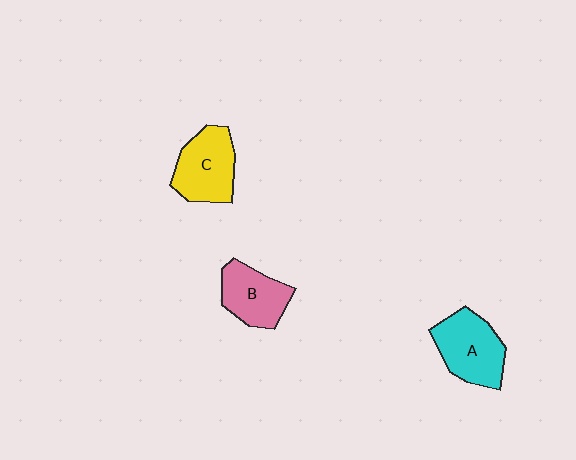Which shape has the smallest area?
Shape B (pink).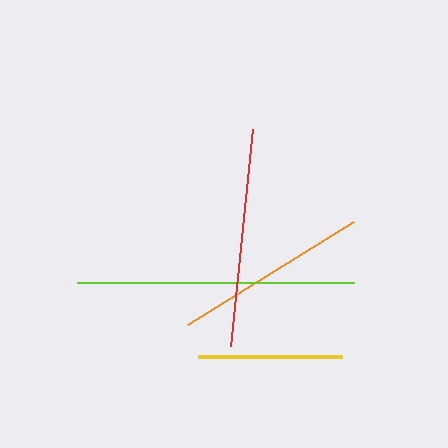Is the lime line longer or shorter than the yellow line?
The lime line is longer than the yellow line.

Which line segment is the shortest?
The yellow line is the shortest at approximately 145 pixels.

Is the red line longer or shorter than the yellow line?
The red line is longer than the yellow line.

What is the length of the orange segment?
The orange segment is approximately 195 pixels long.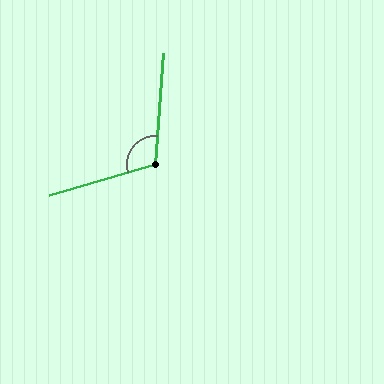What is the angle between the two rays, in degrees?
Approximately 110 degrees.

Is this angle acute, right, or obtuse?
It is obtuse.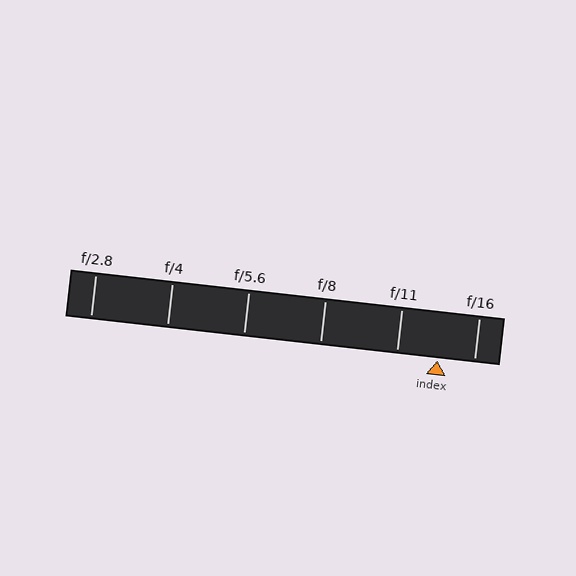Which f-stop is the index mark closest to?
The index mark is closest to f/16.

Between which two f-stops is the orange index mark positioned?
The index mark is between f/11 and f/16.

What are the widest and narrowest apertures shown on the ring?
The widest aperture shown is f/2.8 and the narrowest is f/16.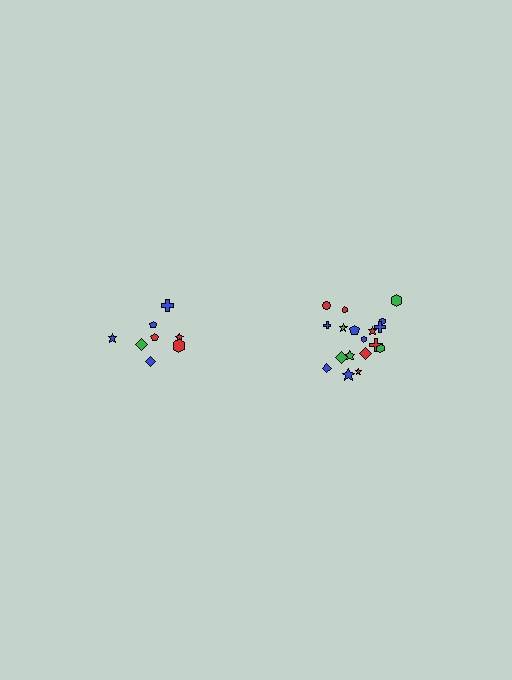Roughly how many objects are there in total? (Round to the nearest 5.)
Roughly 25 objects in total.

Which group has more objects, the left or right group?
The right group.